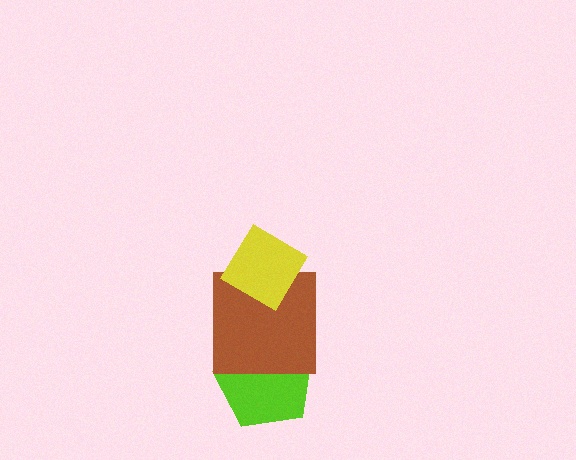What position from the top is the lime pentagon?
The lime pentagon is 3rd from the top.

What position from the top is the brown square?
The brown square is 2nd from the top.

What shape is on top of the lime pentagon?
The brown square is on top of the lime pentagon.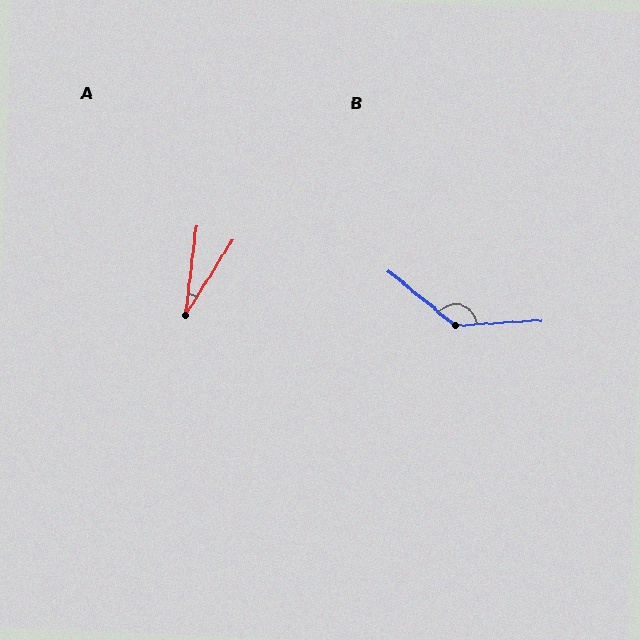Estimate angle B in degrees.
Approximately 137 degrees.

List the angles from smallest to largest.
A (25°), B (137°).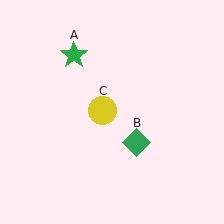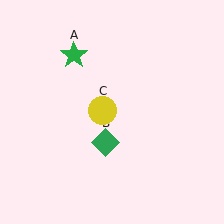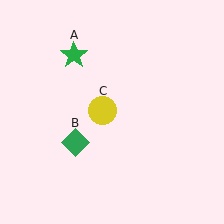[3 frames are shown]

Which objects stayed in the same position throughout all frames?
Green star (object A) and yellow circle (object C) remained stationary.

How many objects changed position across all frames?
1 object changed position: green diamond (object B).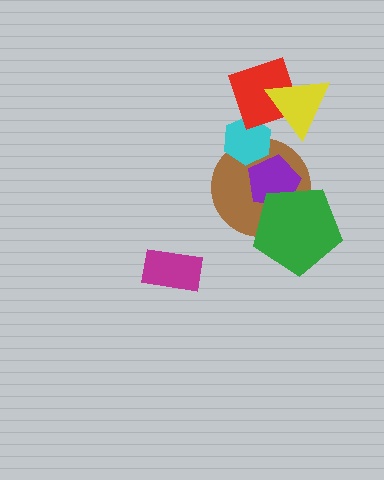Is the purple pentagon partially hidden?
Yes, it is partially covered by another shape.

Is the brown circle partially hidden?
Yes, it is partially covered by another shape.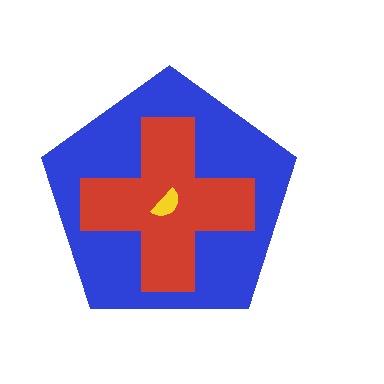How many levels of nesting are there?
3.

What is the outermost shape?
The blue pentagon.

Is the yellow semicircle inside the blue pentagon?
Yes.